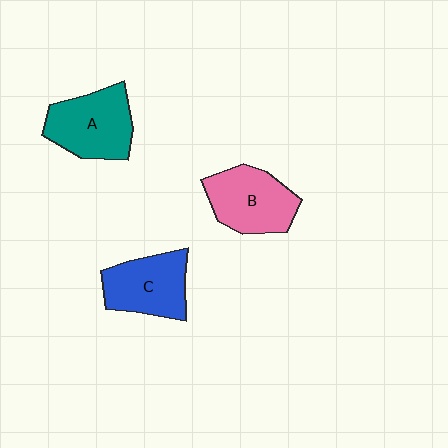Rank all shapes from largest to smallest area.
From largest to smallest: A (teal), B (pink), C (blue).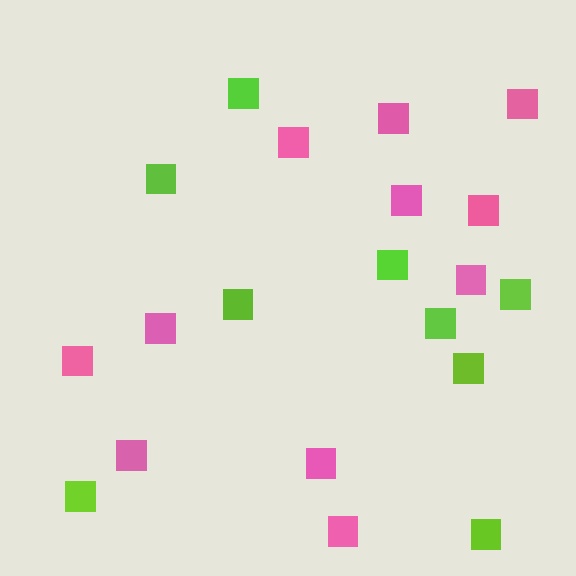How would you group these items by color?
There are 2 groups: one group of pink squares (11) and one group of lime squares (9).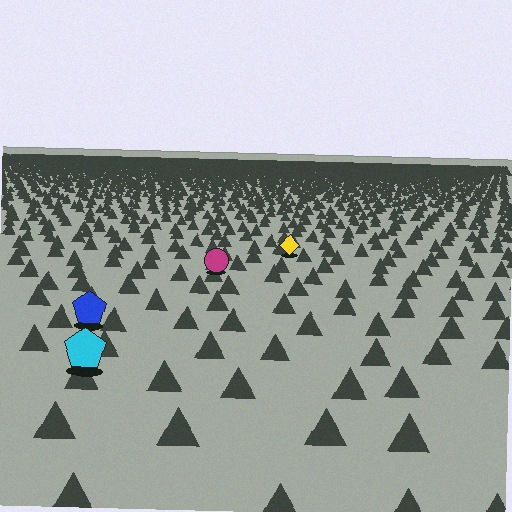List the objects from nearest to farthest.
From nearest to farthest: the cyan pentagon, the blue pentagon, the magenta circle, the yellow diamond.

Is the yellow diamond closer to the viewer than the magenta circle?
No. The magenta circle is closer — you can tell from the texture gradient: the ground texture is coarser near it.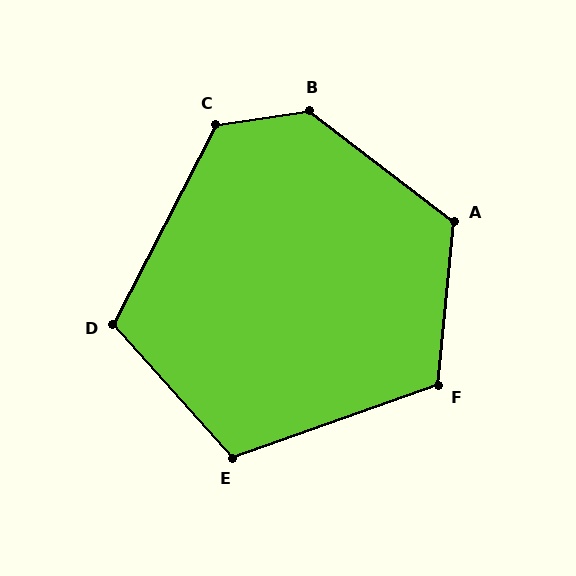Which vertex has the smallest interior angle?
D, at approximately 111 degrees.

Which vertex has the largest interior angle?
B, at approximately 134 degrees.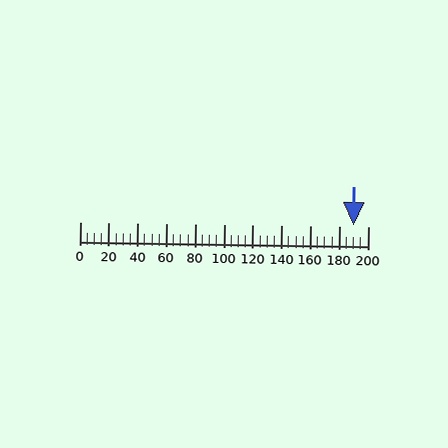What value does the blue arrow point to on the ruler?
The blue arrow points to approximately 190.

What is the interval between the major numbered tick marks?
The major tick marks are spaced 20 units apart.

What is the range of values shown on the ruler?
The ruler shows values from 0 to 200.